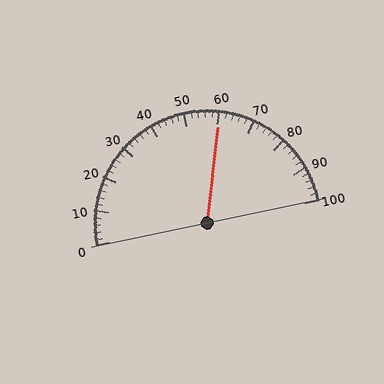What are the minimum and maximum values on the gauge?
The gauge ranges from 0 to 100.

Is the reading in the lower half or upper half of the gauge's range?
The reading is in the upper half of the range (0 to 100).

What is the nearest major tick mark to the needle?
The nearest major tick mark is 60.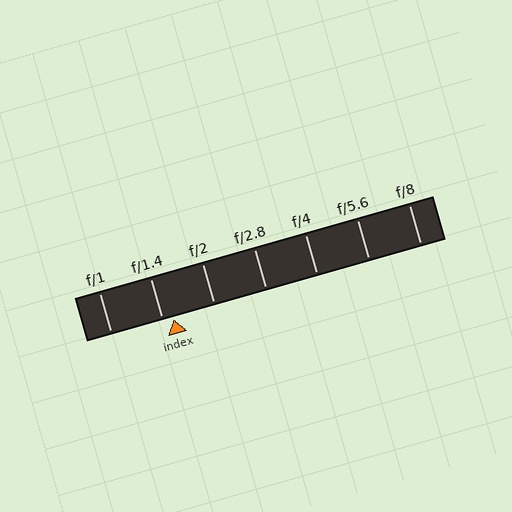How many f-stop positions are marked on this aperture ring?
There are 7 f-stop positions marked.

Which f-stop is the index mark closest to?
The index mark is closest to f/1.4.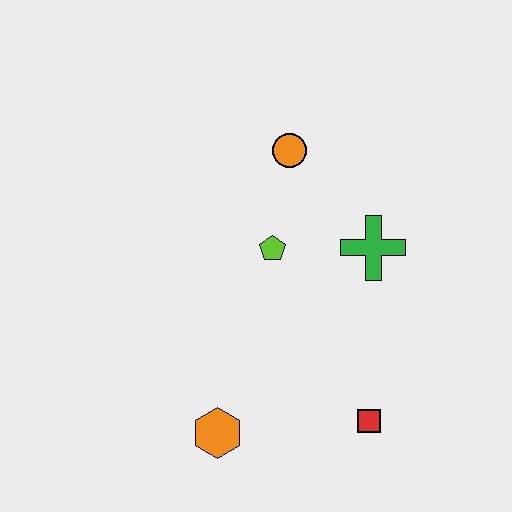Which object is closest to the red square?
The orange hexagon is closest to the red square.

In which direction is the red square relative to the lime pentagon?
The red square is below the lime pentagon.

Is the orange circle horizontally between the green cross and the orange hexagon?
Yes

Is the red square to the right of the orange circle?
Yes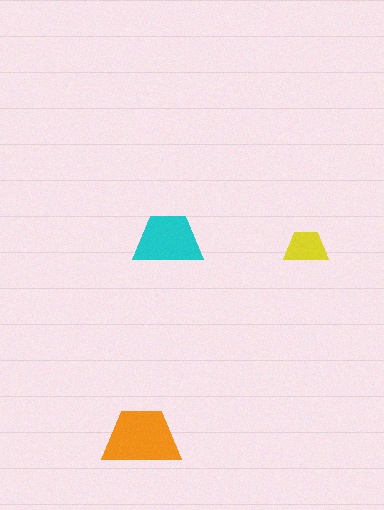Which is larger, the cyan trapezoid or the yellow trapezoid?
The cyan one.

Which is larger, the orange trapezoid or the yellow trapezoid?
The orange one.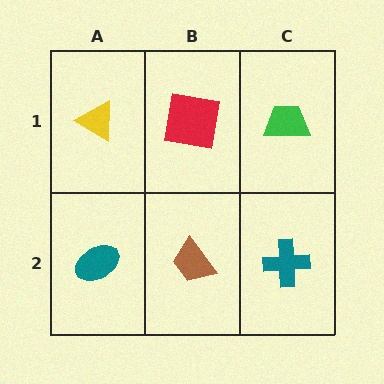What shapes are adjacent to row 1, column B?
A brown trapezoid (row 2, column B), a yellow triangle (row 1, column A), a green trapezoid (row 1, column C).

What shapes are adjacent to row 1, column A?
A teal ellipse (row 2, column A), a red square (row 1, column B).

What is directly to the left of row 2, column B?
A teal ellipse.